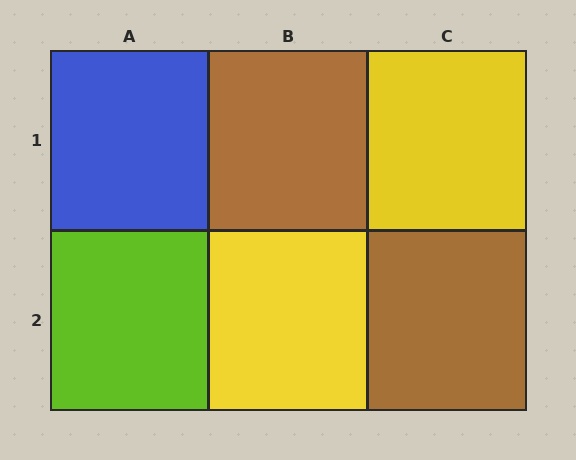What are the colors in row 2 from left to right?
Lime, yellow, brown.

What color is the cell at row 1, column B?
Brown.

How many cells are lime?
1 cell is lime.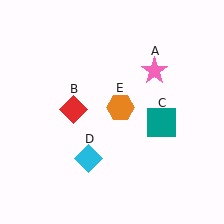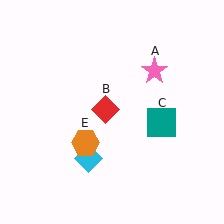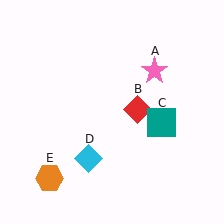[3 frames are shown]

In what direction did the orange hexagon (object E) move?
The orange hexagon (object E) moved down and to the left.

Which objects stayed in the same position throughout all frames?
Pink star (object A) and teal square (object C) and cyan diamond (object D) remained stationary.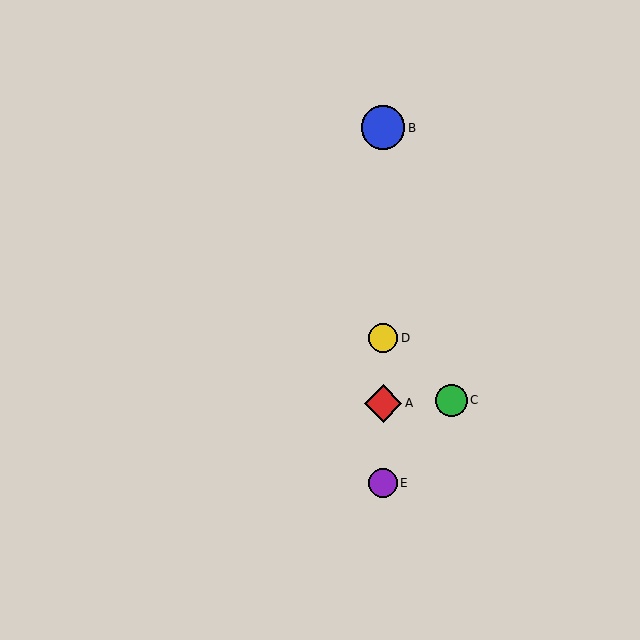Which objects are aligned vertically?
Objects A, B, D, E are aligned vertically.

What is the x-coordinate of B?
Object B is at x≈383.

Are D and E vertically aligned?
Yes, both are at x≈383.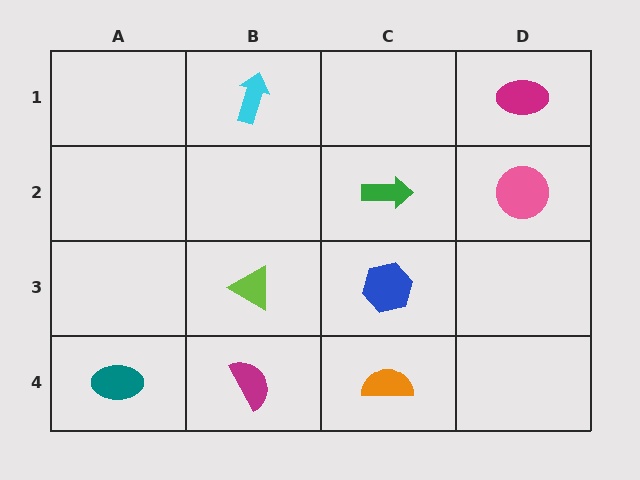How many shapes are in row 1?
2 shapes.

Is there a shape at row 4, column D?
No, that cell is empty.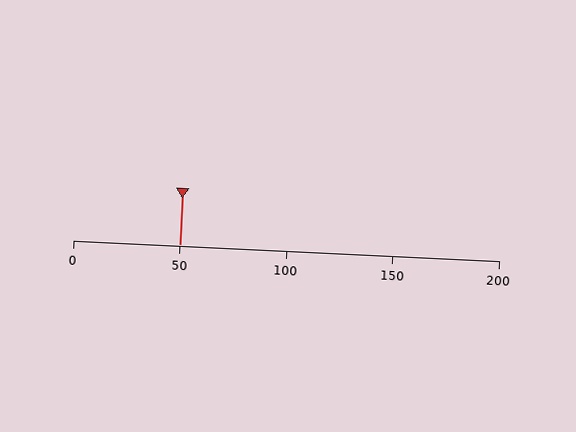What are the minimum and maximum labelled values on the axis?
The axis runs from 0 to 200.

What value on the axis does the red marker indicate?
The marker indicates approximately 50.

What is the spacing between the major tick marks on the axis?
The major ticks are spaced 50 apart.